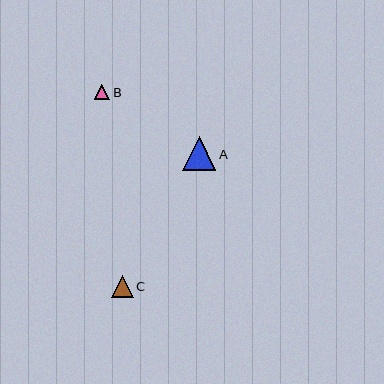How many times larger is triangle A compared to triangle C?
Triangle A is approximately 1.5 times the size of triangle C.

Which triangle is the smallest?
Triangle B is the smallest with a size of approximately 15 pixels.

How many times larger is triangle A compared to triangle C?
Triangle A is approximately 1.5 times the size of triangle C.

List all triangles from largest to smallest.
From largest to smallest: A, C, B.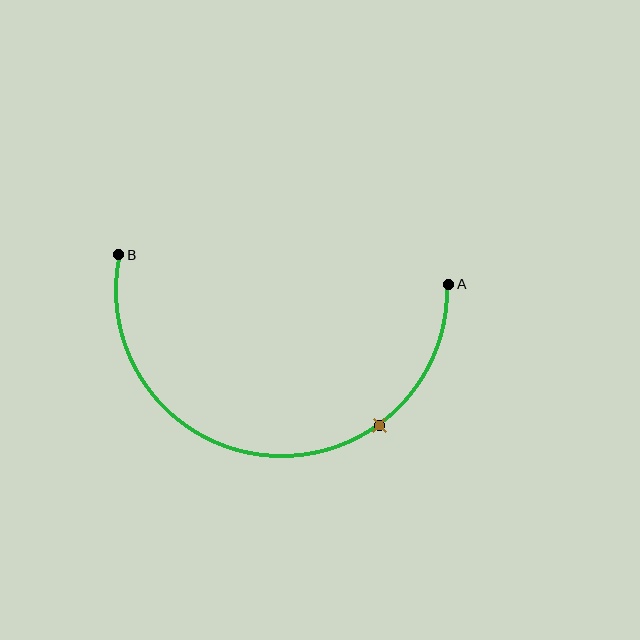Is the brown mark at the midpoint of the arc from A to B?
No. The brown mark lies on the arc but is closer to endpoint A. The arc midpoint would be at the point on the curve equidistant along the arc from both A and B.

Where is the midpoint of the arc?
The arc midpoint is the point on the curve farthest from the straight line joining A and B. It sits below that line.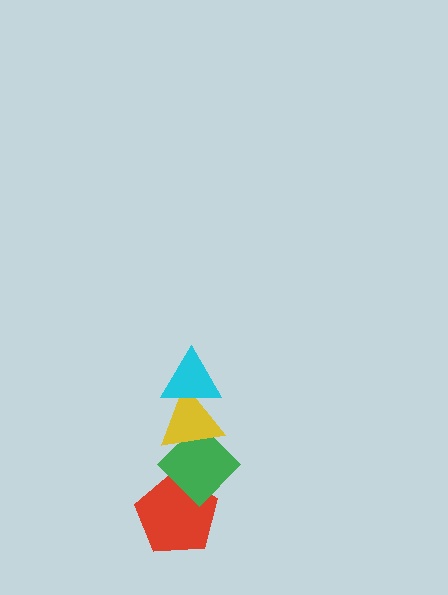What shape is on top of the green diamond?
The yellow triangle is on top of the green diamond.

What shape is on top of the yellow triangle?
The cyan triangle is on top of the yellow triangle.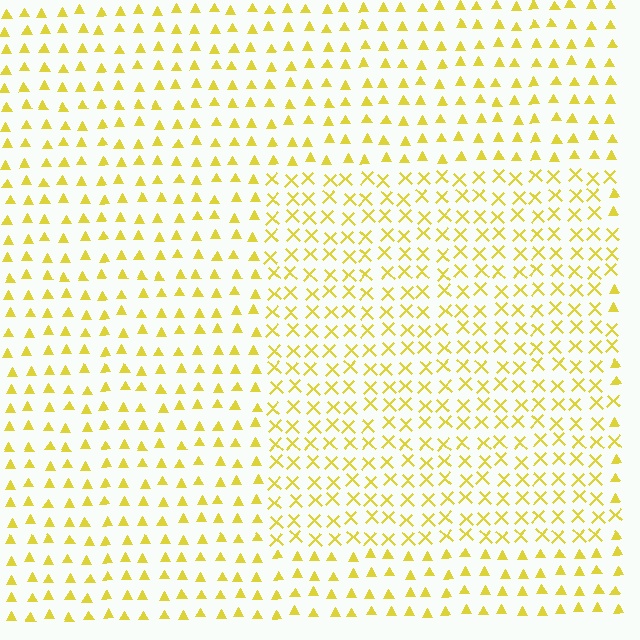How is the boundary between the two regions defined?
The boundary is defined by a change in element shape: X marks inside vs. triangles outside. All elements share the same color and spacing.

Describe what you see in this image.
The image is filled with small yellow elements arranged in a uniform grid. A rectangle-shaped region contains X marks, while the surrounding area contains triangles. The boundary is defined purely by the change in element shape.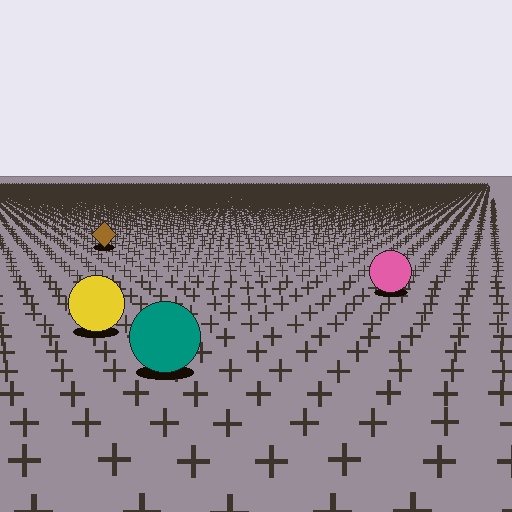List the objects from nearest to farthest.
From nearest to farthest: the teal circle, the yellow circle, the pink circle, the brown diamond.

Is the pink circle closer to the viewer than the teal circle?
No. The teal circle is closer — you can tell from the texture gradient: the ground texture is coarser near it.